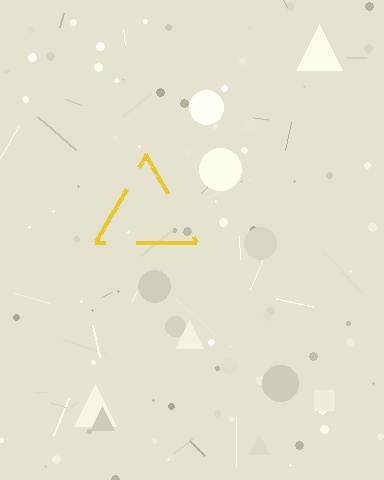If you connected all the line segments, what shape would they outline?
They would outline a triangle.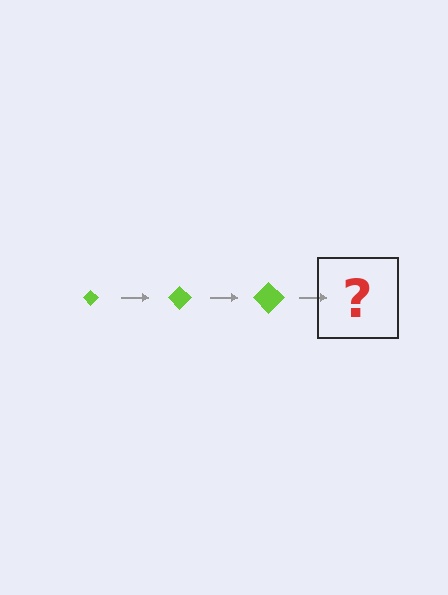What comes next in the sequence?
The next element should be a lime diamond, larger than the previous one.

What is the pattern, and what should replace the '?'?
The pattern is that the diamond gets progressively larger each step. The '?' should be a lime diamond, larger than the previous one.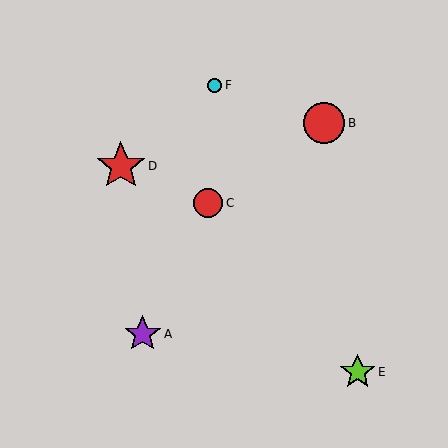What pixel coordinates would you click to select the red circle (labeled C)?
Click at (208, 203) to select the red circle C.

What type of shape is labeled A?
Shape A is a purple star.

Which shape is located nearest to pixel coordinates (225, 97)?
The cyan circle (labeled F) at (214, 85) is nearest to that location.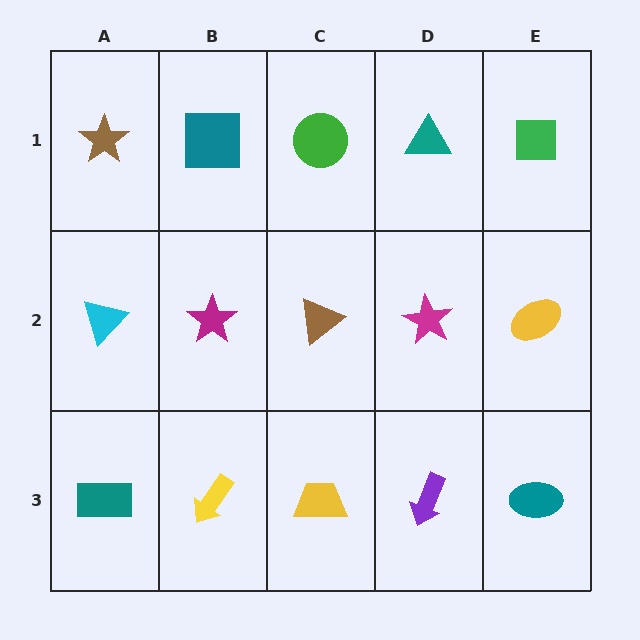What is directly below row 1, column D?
A magenta star.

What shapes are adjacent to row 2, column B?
A teal square (row 1, column B), a yellow arrow (row 3, column B), a cyan triangle (row 2, column A), a brown triangle (row 2, column C).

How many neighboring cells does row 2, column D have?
4.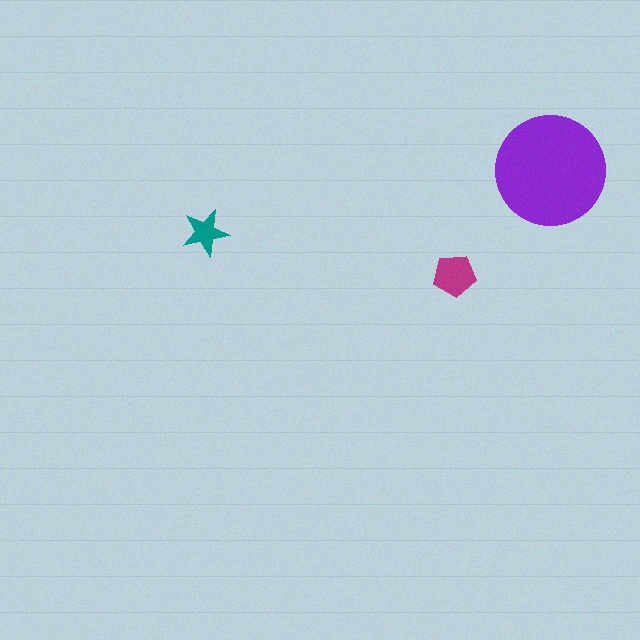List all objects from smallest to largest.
The teal star, the magenta pentagon, the purple circle.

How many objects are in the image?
There are 3 objects in the image.